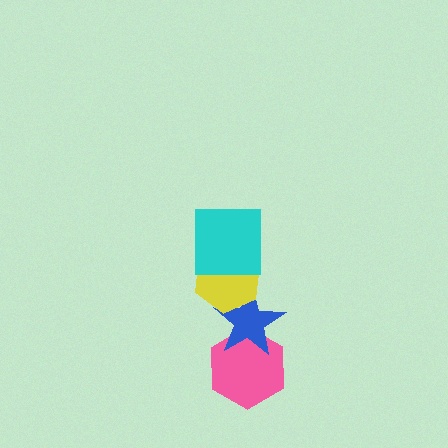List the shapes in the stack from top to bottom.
From top to bottom: the cyan square, the yellow hexagon, the blue star, the pink hexagon.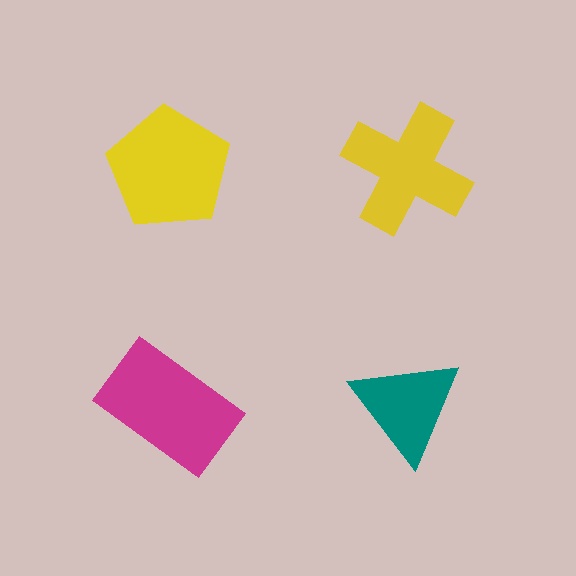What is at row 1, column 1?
A yellow pentagon.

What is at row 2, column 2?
A teal triangle.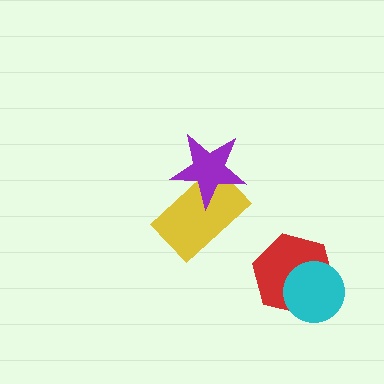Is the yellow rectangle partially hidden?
Yes, it is partially covered by another shape.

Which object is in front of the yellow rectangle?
The purple star is in front of the yellow rectangle.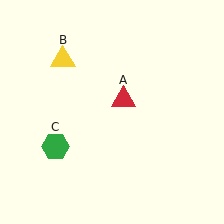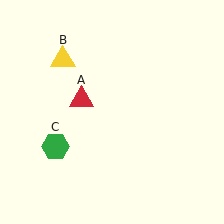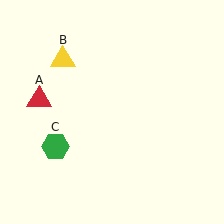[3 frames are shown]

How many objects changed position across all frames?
1 object changed position: red triangle (object A).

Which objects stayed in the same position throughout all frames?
Yellow triangle (object B) and green hexagon (object C) remained stationary.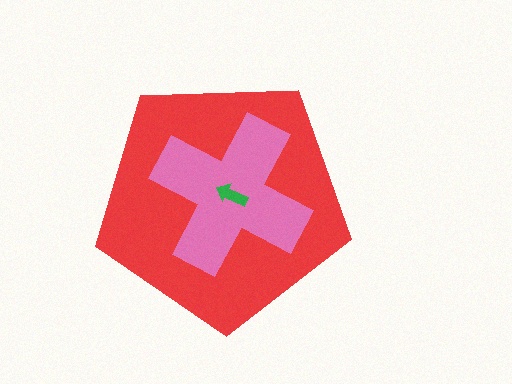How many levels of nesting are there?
3.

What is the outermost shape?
The red pentagon.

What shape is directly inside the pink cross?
The green arrow.